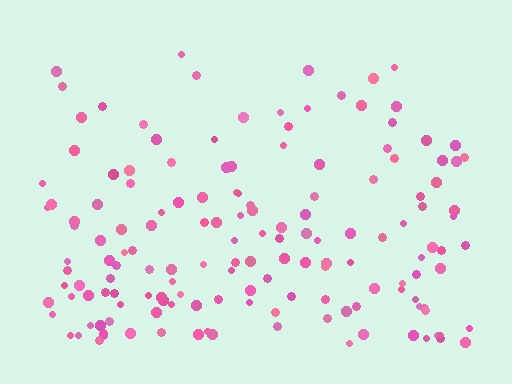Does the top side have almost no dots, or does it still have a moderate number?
Still a moderate number, just noticeably fewer than the bottom.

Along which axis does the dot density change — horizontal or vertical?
Vertical.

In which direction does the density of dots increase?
From top to bottom, with the bottom side densest.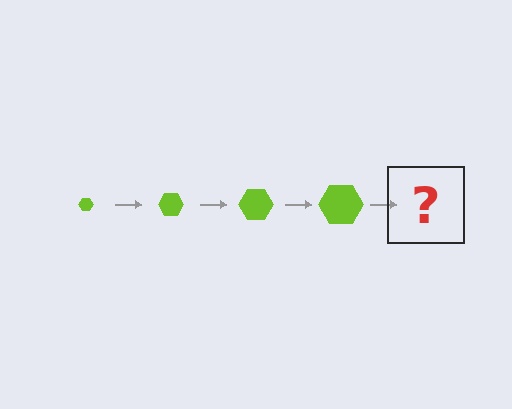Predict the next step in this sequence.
The next step is a lime hexagon, larger than the previous one.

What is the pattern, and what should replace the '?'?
The pattern is that the hexagon gets progressively larger each step. The '?' should be a lime hexagon, larger than the previous one.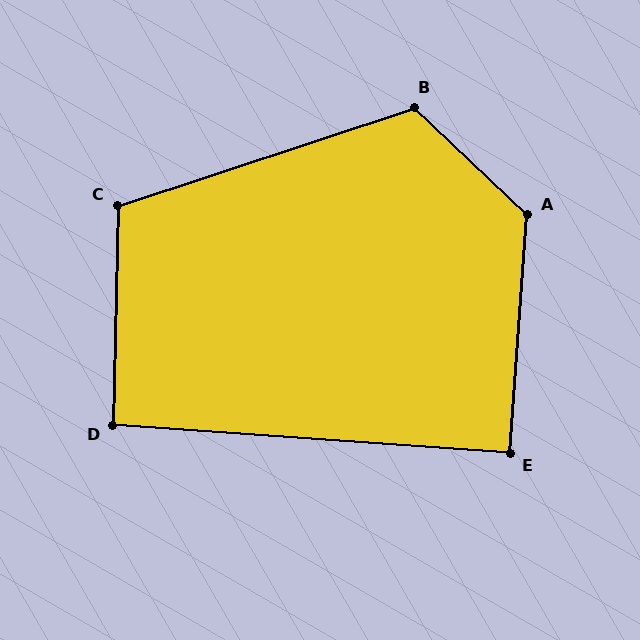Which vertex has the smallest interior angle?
E, at approximately 90 degrees.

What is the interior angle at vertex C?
Approximately 110 degrees (obtuse).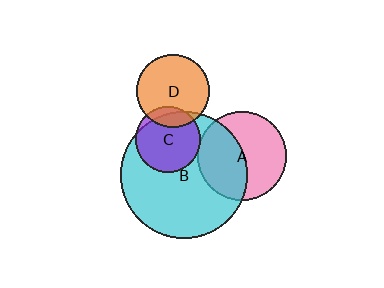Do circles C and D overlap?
Yes.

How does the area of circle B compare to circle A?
Approximately 2.0 times.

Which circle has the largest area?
Circle B (cyan).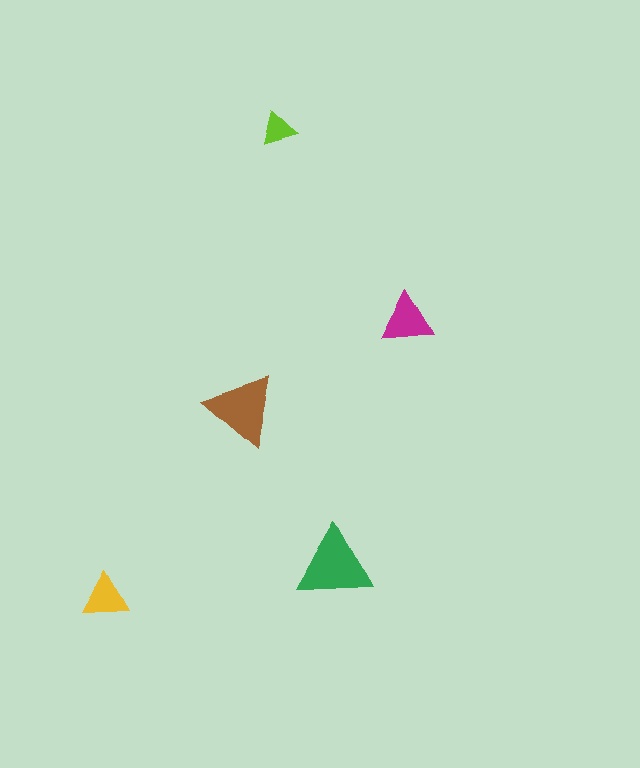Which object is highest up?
The lime triangle is topmost.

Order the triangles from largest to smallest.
the green one, the brown one, the magenta one, the yellow one, the lime one.